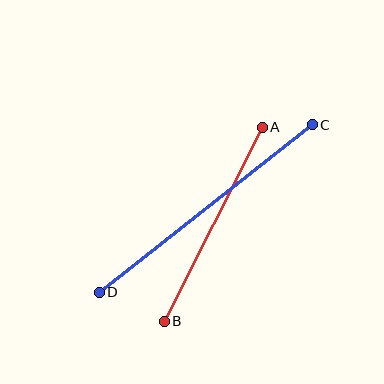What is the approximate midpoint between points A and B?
The midpoint is at approximately (213, 224) pixels.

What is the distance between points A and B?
The distance is approximately 217 pixels.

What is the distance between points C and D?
The distance is approximately 271 pixels.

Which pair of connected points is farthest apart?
Points C and D are farthest apart.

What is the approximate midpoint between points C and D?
The midpoint is at approximately (206, 208) pixels.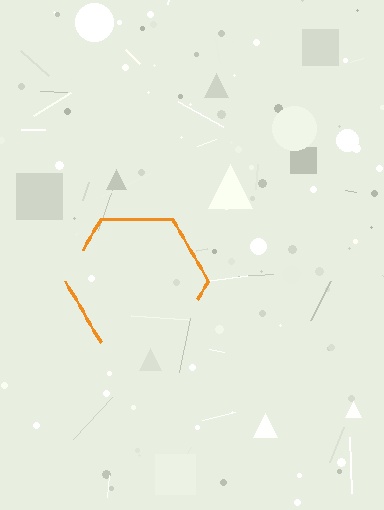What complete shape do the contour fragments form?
The contour fragments form a hexagon.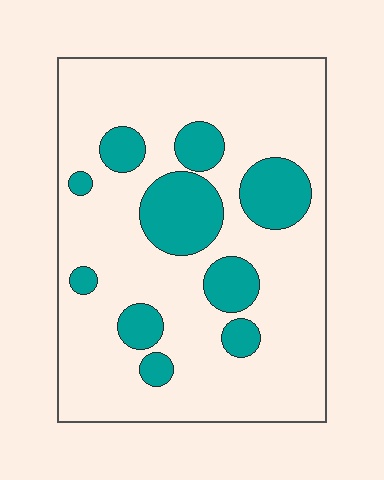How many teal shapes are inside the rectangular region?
10.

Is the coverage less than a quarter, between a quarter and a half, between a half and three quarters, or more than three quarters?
Less than a quarter.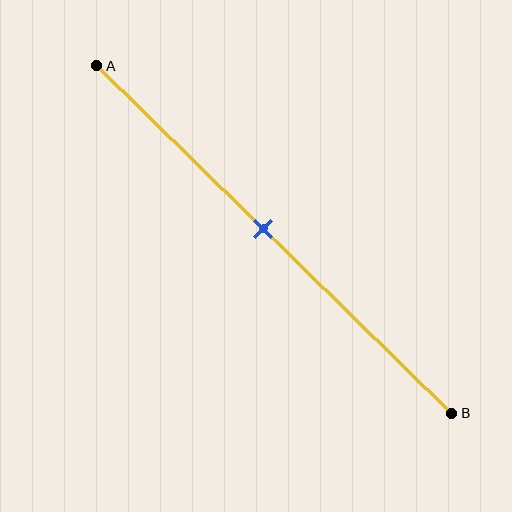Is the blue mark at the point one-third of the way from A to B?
No, the mark is at about 45% from A, not at the 33% one-third point.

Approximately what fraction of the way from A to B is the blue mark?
The blue mark is approximately 45% of the way from A to B.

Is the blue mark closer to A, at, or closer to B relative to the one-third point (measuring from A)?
The blue mark is closer to point B than the one-third point of segment AB.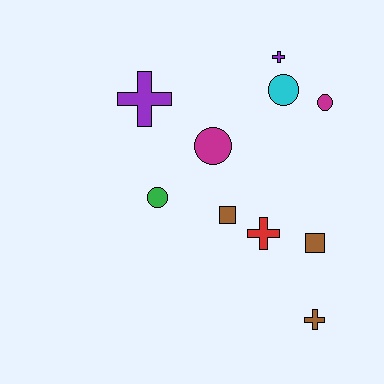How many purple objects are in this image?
There are 2 purple objects.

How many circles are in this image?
There are 4 circles.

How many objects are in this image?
There are 10 objects.